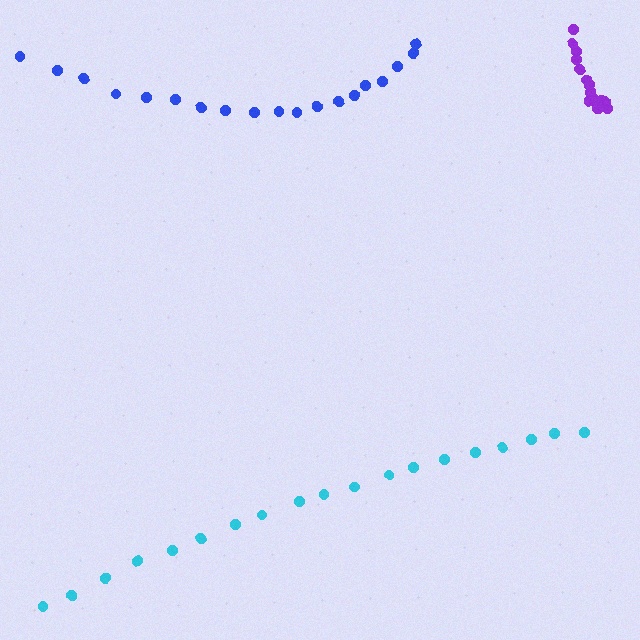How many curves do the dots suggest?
There are 3 distinct paths.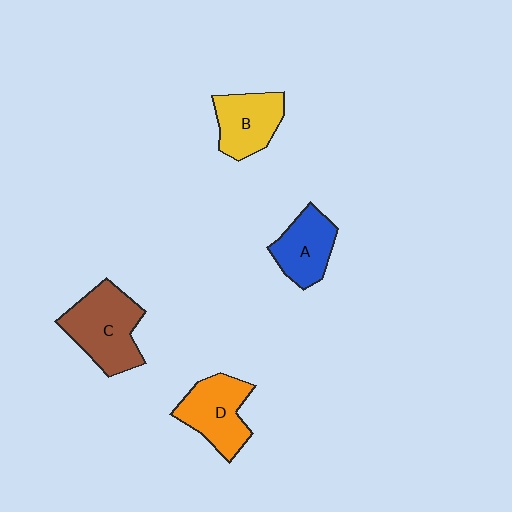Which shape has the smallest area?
Shape A (blue).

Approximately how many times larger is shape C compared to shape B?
Approximately 1.4 times.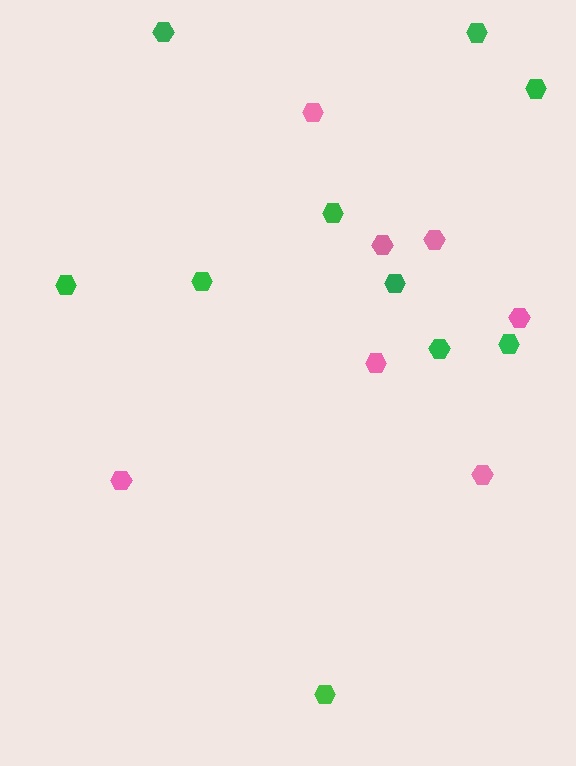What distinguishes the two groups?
There are 2 groups: one group of green hexagons (10) and one group of pink hexagons (7).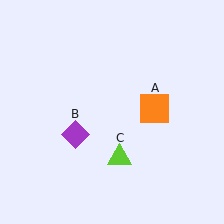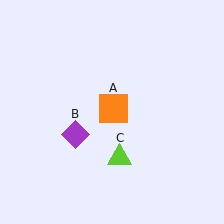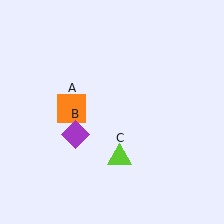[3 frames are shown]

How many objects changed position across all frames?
1 object changed position: orange square (object A).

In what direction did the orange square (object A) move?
The orange square (object A) moved left.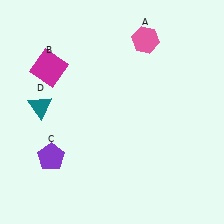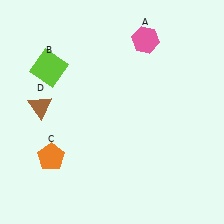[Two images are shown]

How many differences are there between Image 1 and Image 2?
There are 3 differences between the two images.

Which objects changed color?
B changed from magenta to lime. C changed from purple to orange. D changed from teal to brown.